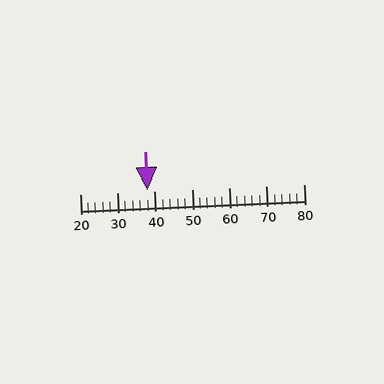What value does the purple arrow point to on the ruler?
The purple arrow points to approximately 38.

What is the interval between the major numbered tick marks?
The major tick marks are spaced 10 units apart.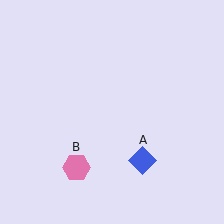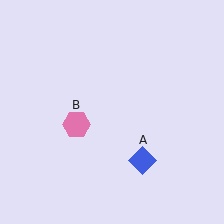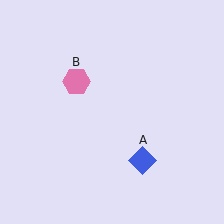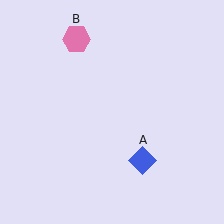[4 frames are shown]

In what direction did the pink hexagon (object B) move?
The pink hexagon (object B) moved up.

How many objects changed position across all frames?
1 object changed position: pink hexagon (object B).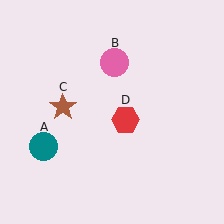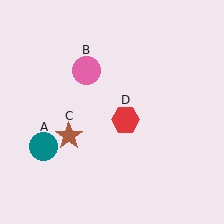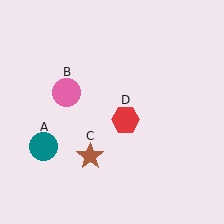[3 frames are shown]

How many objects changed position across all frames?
2 objects changed position: pink circle (object B), brown star (object C).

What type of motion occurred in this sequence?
The pink circle (object B), brown star (object C) rotated counterclockwise around the center of the scene.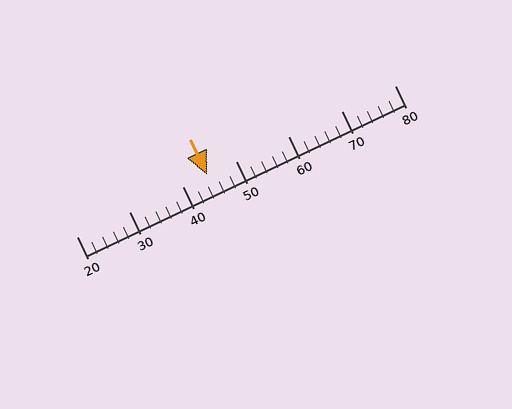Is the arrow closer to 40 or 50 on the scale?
The arrow is closer to 40.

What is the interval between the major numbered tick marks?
The major tick marks are spaced 10 units apart.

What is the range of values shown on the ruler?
The ruler shows values from 20 to 80.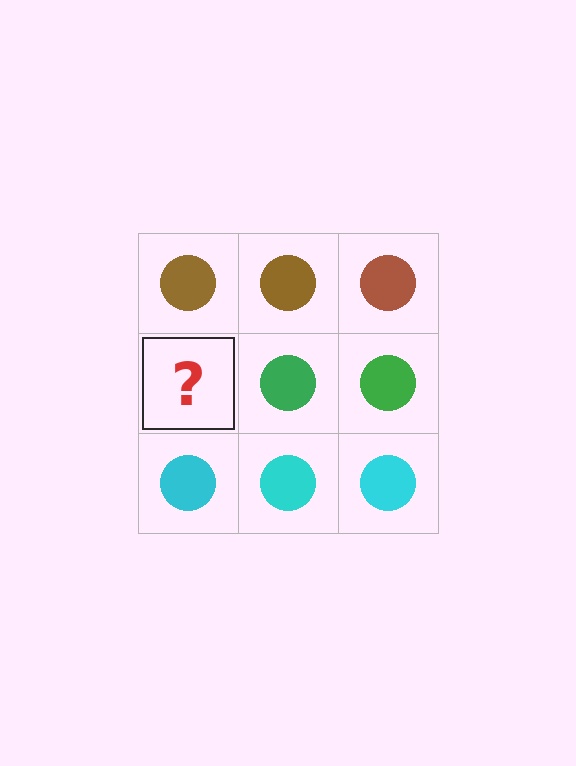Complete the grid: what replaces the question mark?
The question mark should be replaced with a green circle.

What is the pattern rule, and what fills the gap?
The rule is that each row has a consistent color. The gap should be filled with a green circle.